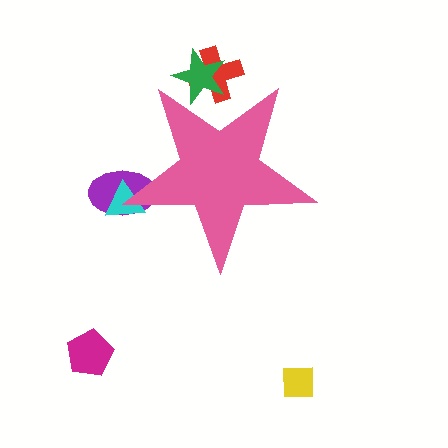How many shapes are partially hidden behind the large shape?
4 shapes are partially hidden.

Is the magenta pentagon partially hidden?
No, the magenta pentagon is fully visible.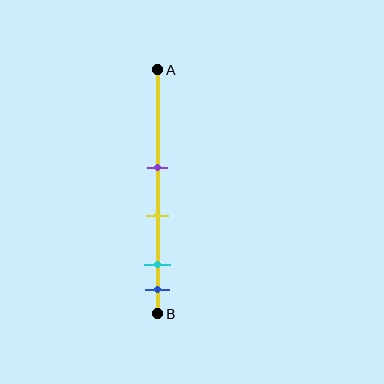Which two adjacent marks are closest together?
The cyan and blue marks are the closest adjacent pair.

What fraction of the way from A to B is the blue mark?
The blue mark is approximately 90% (0.9) of the way from A to B.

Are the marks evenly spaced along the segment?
No, the marks are not evenly spaced.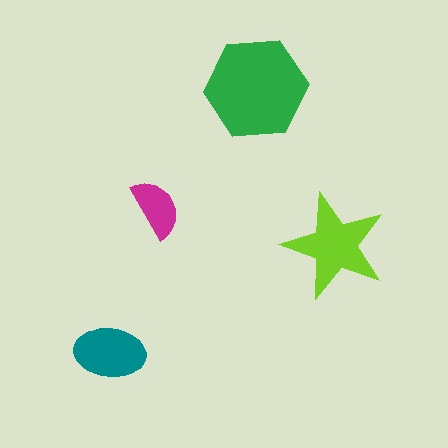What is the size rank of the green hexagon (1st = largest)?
1st.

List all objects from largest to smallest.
The green hexagon, the lime star, the teal ellipse, the magenta semicircle.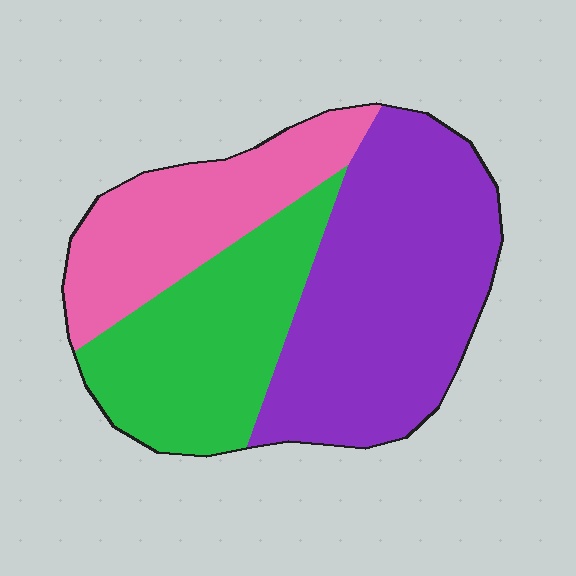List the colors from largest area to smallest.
From largest to smallest: purple, green, pink.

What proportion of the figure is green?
Green takes up about one third (1/3) of the figure.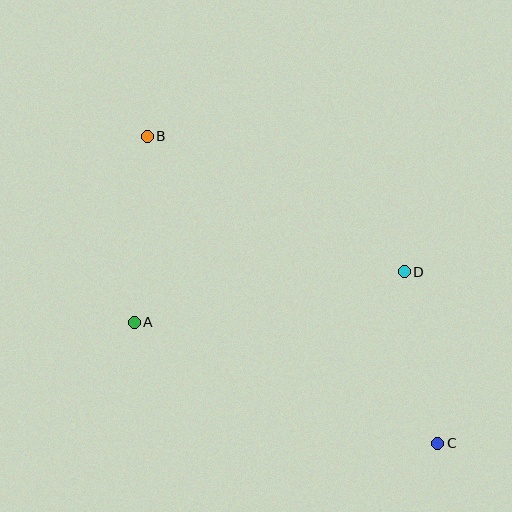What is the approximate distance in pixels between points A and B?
The distance between A and B is approximately 187 pixels.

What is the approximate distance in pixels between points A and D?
The distance between A and D is approximately 275 pixels.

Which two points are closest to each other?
Points C and D are closest to each other.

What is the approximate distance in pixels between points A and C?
The distance between A and C is approximately 327 pixels.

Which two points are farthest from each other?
Points B and C are farthest from each other.